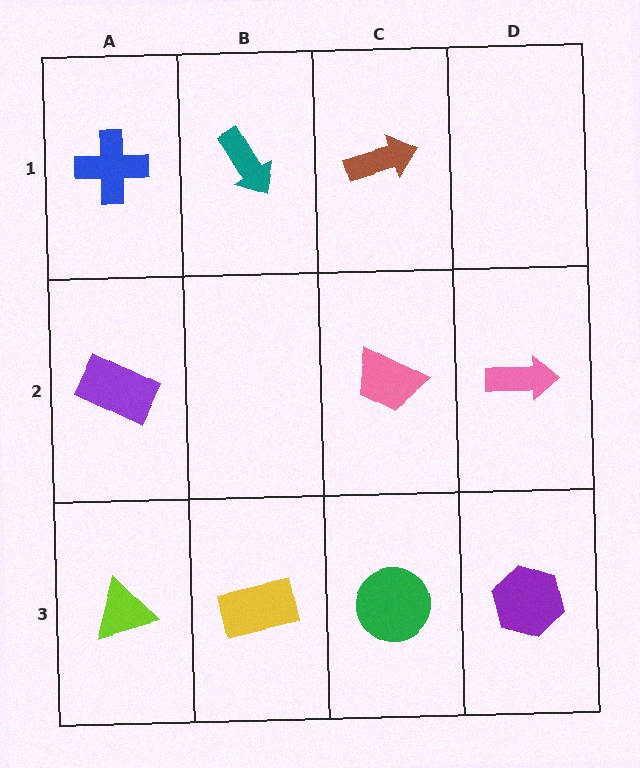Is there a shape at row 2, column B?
No, that cell is empty.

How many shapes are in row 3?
4 shapes.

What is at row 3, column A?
A lime triangle.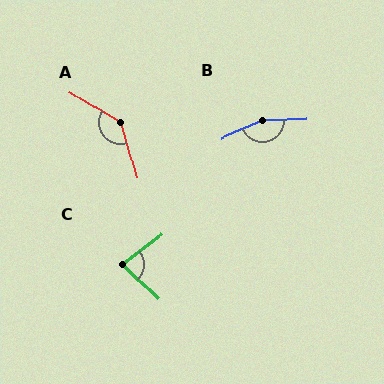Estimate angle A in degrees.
Approximately 138 degrees.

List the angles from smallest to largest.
C (81°), A (138°), B (157°).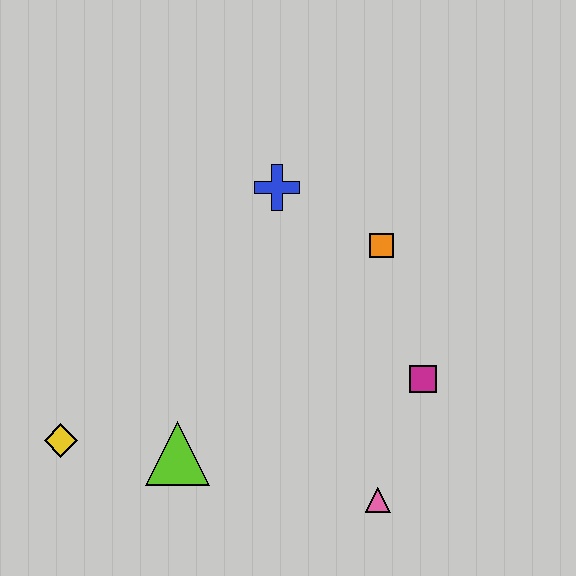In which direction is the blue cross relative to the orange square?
The blue cross is to the left of the orange square.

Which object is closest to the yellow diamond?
The lime triangle is closest to the yellow diamond.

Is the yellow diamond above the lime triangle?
Yes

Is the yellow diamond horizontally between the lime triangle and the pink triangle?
No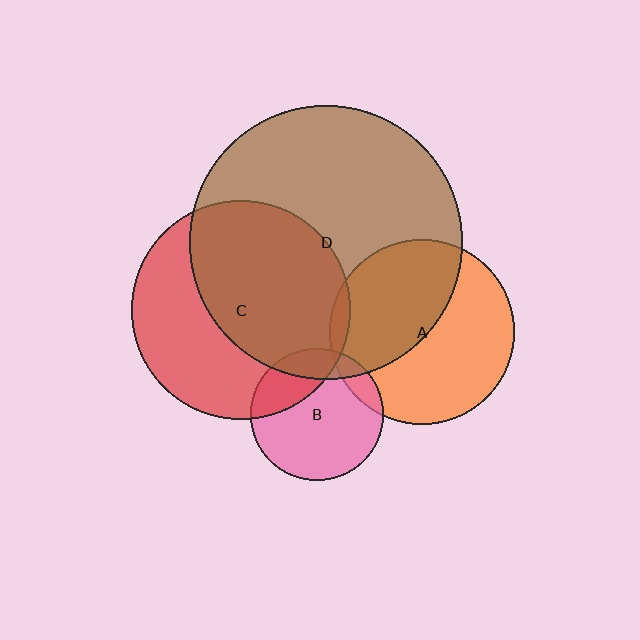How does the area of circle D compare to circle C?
Approximately 1.6 times.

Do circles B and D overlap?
Yes.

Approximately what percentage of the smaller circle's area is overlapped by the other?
Approximately 15%.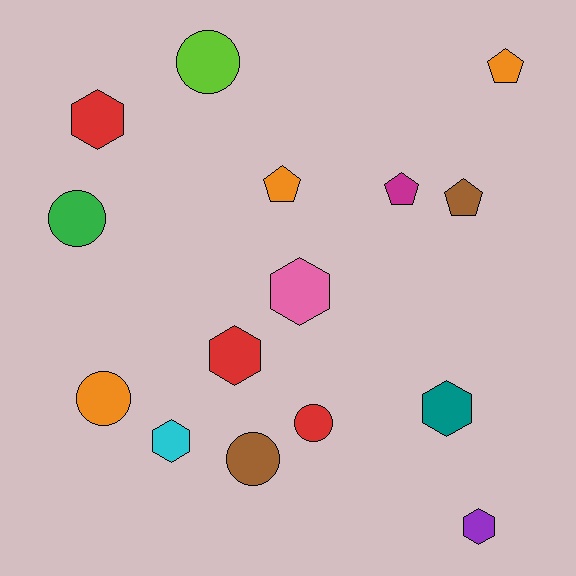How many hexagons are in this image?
There are 6 hexagons.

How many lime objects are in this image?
There is 1 lime object.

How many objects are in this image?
There are 15 objects.